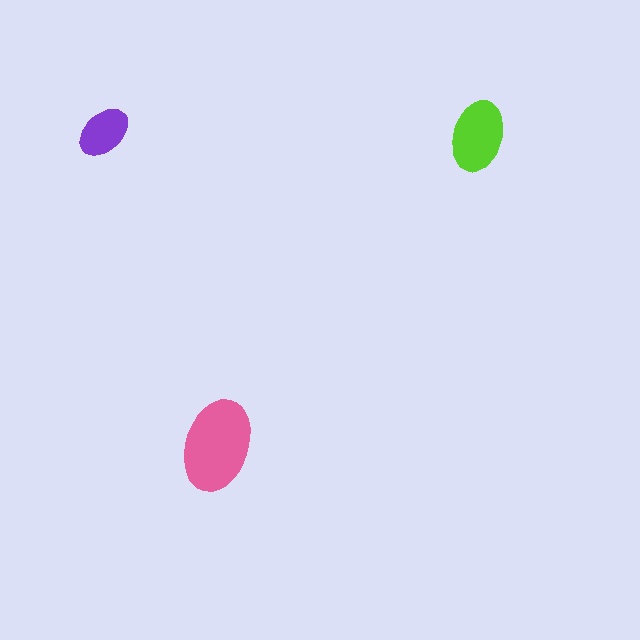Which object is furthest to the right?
The lime ellipse is rightmost.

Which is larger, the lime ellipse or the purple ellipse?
The lime one.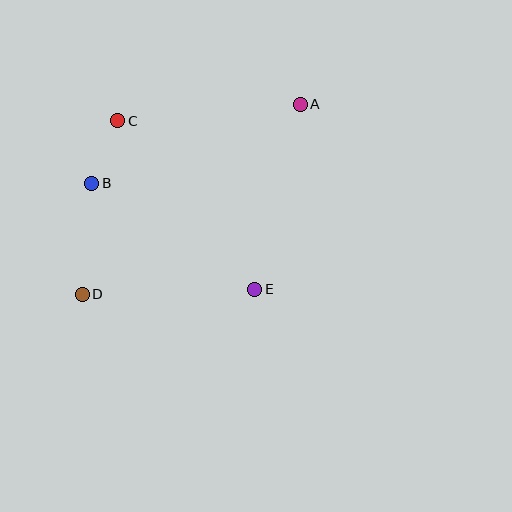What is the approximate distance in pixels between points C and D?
The distance between C and D is approximately 177 pixels.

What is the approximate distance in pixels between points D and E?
The distance between D and E is approximately 173 pixels.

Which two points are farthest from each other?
Points A and D are farthest from each other.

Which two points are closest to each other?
Points B and C are closest to each other.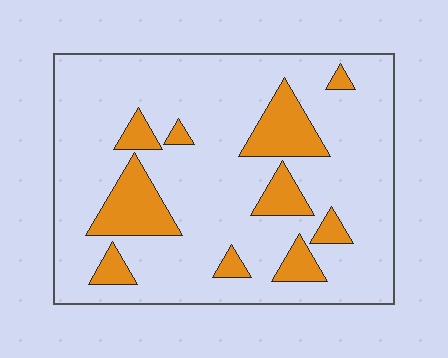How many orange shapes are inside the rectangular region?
10.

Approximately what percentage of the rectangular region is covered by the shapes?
Approximately 20%.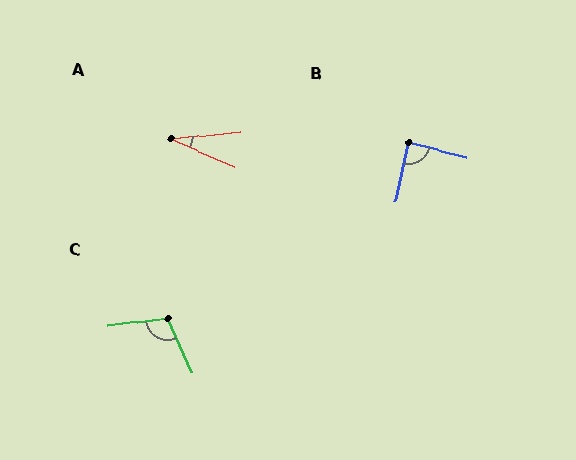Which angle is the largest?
C, at approximately 106 degrees.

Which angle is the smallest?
A, at approximately 29 degrees.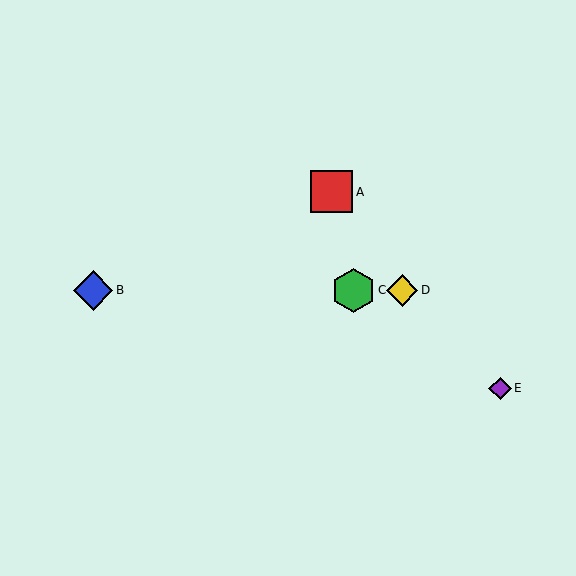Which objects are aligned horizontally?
Objects B, C, D are aligned horizontally.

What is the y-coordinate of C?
Object C is at y≈290.